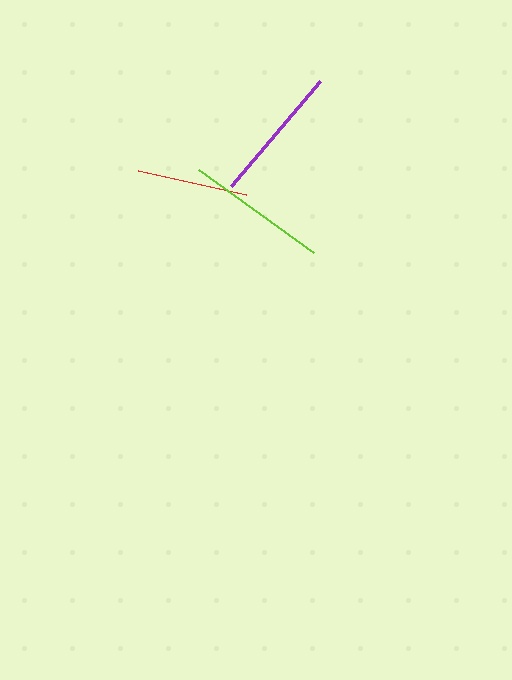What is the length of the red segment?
The red segment is approximately 111 pixels long.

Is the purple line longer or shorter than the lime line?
The lime line is longer than the purple line.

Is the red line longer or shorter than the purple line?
The purple line is longer than the red line.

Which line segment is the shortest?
The red line is the shortest at approximately 111 pixels.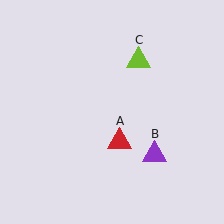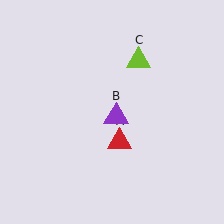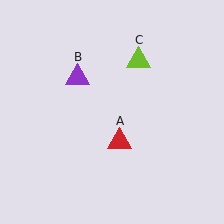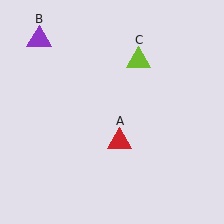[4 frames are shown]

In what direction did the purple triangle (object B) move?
The purple triangle (object B) moved up and to the left.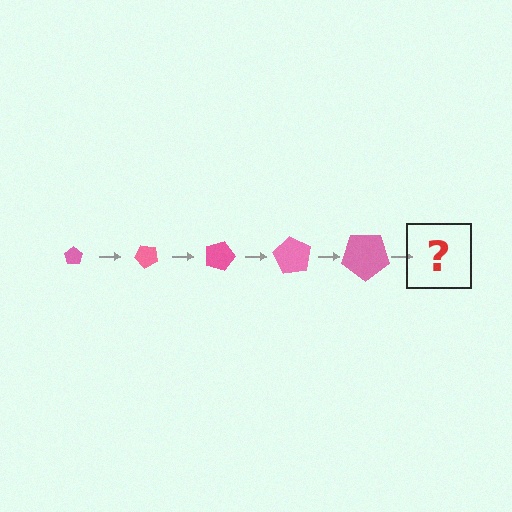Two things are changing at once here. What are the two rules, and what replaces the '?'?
The two rules are that the pentagon grows larger each step and it rotates 45 degrees each step. The '?' should be a pentagon, larger than the previous one and rotated 225 degrees from the start.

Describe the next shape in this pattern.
It should be a pentagon, larger than the previous one and rotated 225 degrees from the start.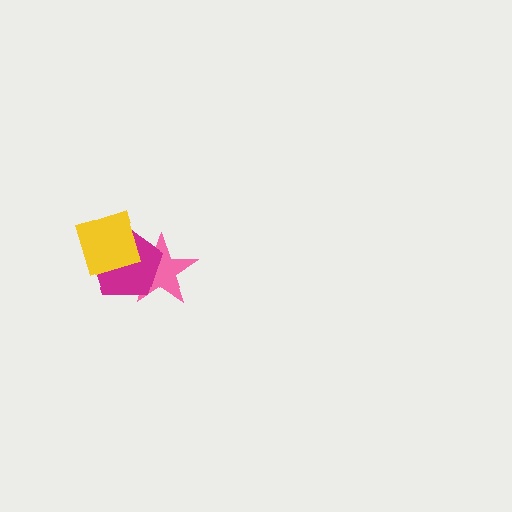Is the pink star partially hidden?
Yes, it is partially covered by another shape.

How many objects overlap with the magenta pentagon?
2 objects overlap with the magenta pentagon.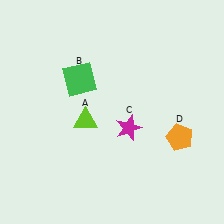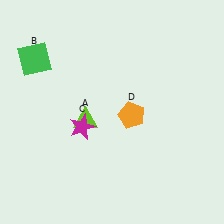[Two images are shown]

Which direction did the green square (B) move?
The green square (B) moved left.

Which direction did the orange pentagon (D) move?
The orange pentagon (D) moved left.